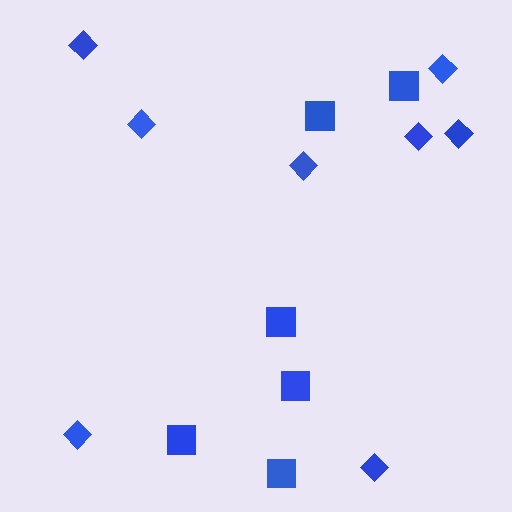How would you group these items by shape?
There are 2 groups: one group of squares (6) and one group of diamonds (8).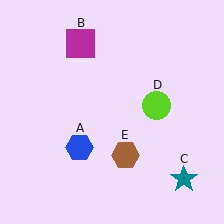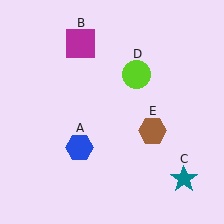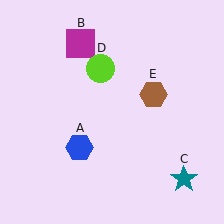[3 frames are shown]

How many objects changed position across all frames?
2 objects changed position: lime circle (object D), brown hexagon (object E).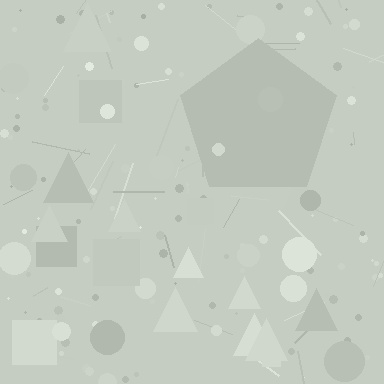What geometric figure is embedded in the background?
A pentagon is embedded in the background.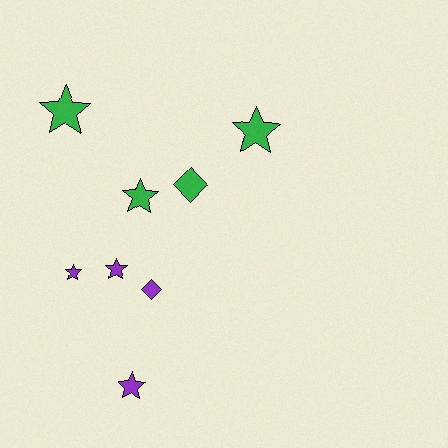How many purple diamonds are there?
There is 1 purple diamond.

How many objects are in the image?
There are 8 objects.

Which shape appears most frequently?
Star, with 6 objects.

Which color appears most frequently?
Green, with 4 objects.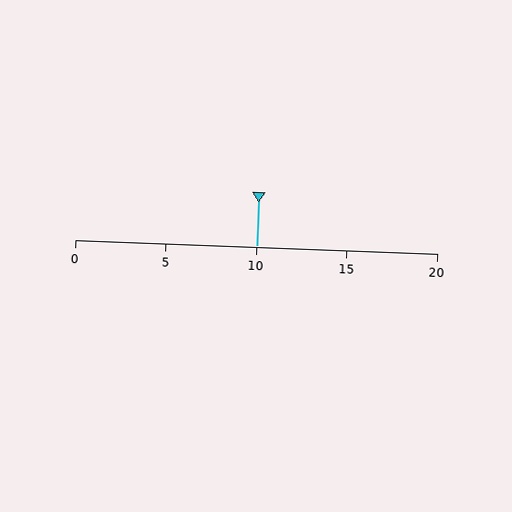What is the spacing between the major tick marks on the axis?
The major ticks are spaced 5 apart.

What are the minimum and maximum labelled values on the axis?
The axis runs from 0 to 20.